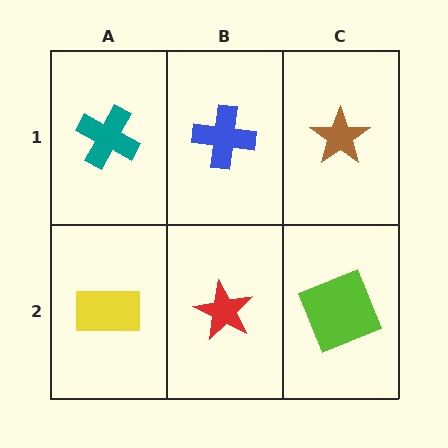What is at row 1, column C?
A brown star.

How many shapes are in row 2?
3 shapes.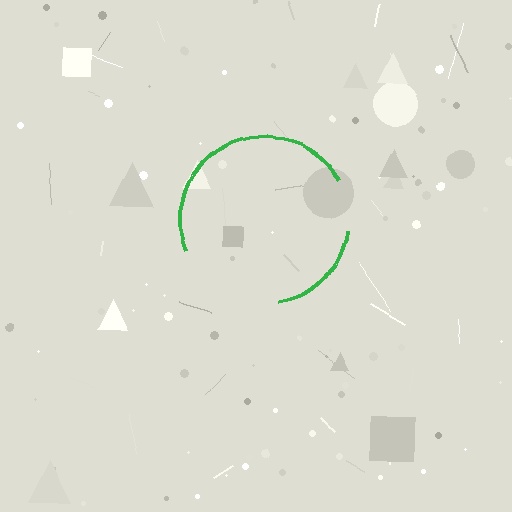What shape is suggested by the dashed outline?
The dashed outline suggests a circle.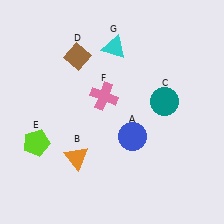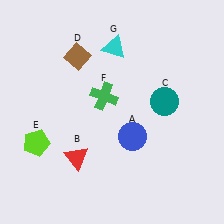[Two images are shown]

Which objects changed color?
B changed from orange to red. F changed from pink to green.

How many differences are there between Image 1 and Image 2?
There are 2 differences between the two images.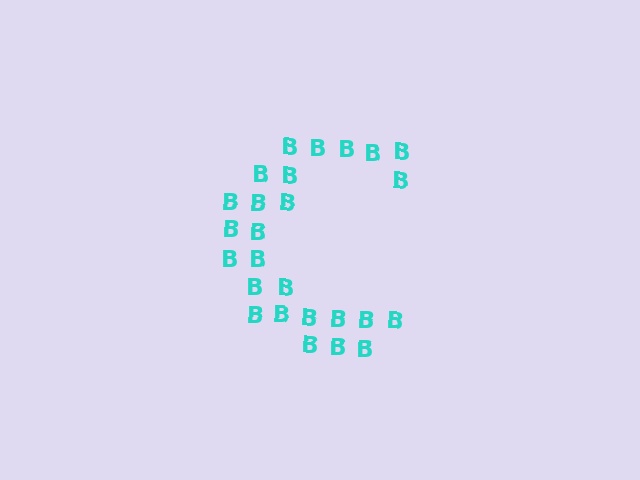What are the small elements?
The small elements are letter B's.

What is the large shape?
The large shape is the letter C.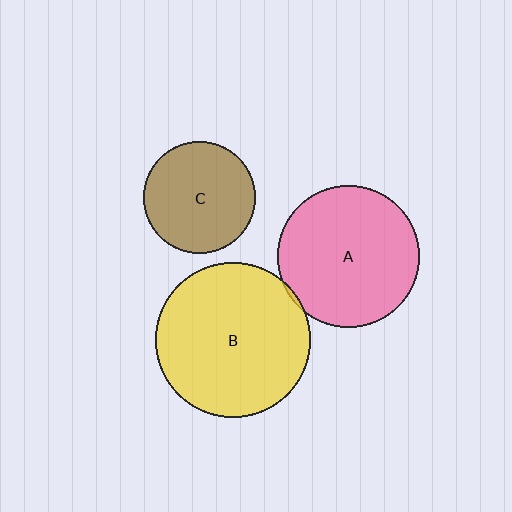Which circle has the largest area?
Circle B (yellow).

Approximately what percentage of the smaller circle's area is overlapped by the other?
Approximately 5%.